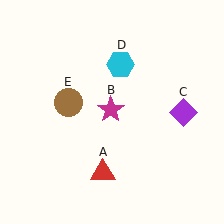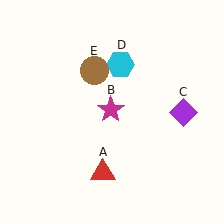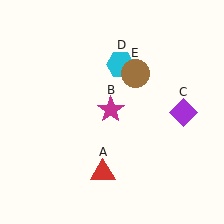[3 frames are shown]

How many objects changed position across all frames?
1 object changed position: brown circle (object E).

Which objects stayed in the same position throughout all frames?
Red triangle (object A) and magenta star (object B) and purple diamond (object C) and cyan hexagon (object D) remained stationary.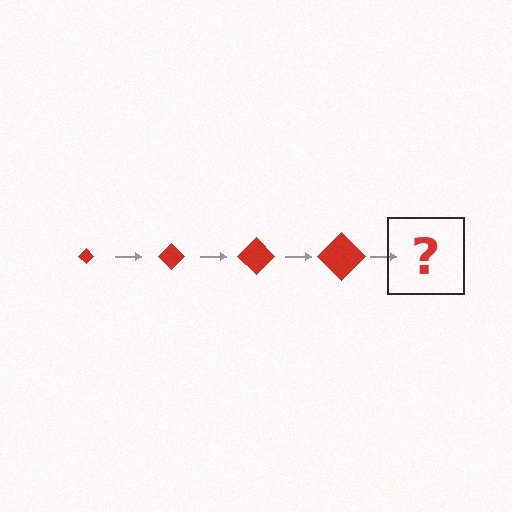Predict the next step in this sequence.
The next step is a red diamond, larger than the previous one.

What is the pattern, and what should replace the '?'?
The pattern is that the diamond gets progressively larger each step. The '?' should be a red diamond, larger than the previous one.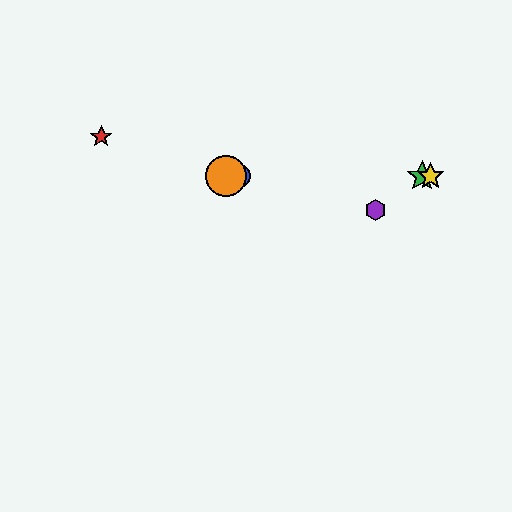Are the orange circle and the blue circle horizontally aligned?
Yes, both are at y≈176.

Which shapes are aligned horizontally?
The blue circle, the green star, the yellow star, the orange circle are aligned horizontally.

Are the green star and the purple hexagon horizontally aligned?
No, the green star is at y≈176 and the purple hexagon is at y≈210.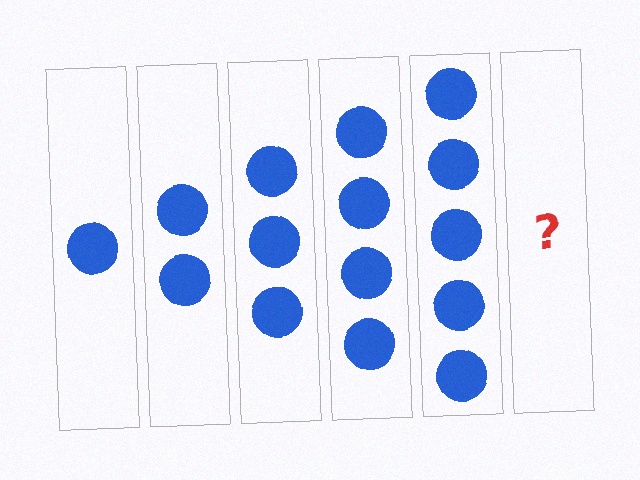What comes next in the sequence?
The next element should be 6 circles.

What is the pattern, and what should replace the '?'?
The pattern is that each step adds one more circle. The '?' should be 6 circles.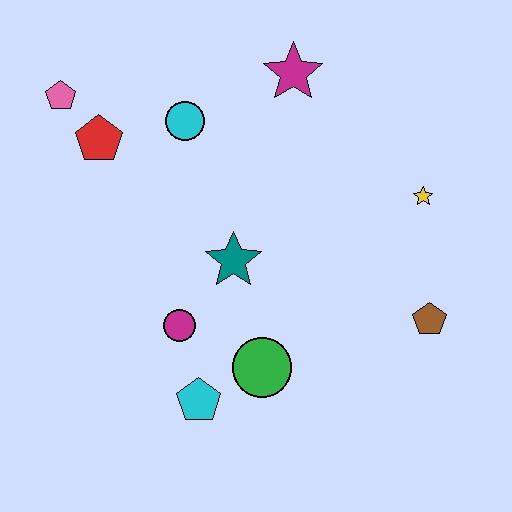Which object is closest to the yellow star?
The brown pentagon is closest to the yellow star.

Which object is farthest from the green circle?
The pink pentagon is farthest from the green circle.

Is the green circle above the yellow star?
No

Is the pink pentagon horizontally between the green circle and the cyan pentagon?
No